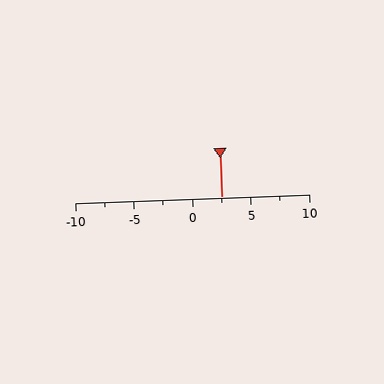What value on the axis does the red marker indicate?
The marker indicates approximately 2.5.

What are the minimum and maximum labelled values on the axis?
The axis runs from -10 to 10.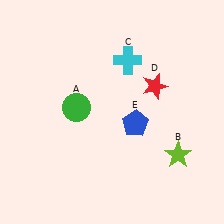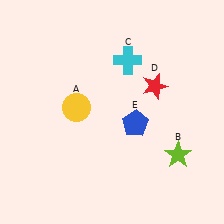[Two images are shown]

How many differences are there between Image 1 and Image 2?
There is 1 difference between the two images.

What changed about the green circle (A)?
In Image 1, A is green. In Image 2, it changed to yellow.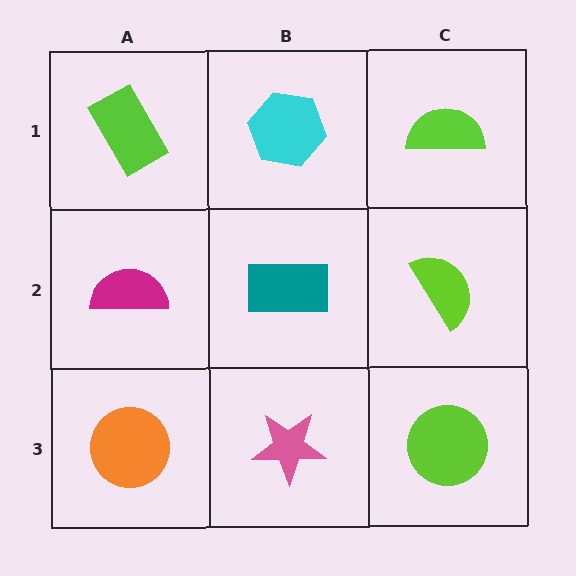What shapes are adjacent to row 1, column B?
A teal rectangle (row 2, column B), a lime rectangle (row 1, column A), a lime semicircle (row 1, column C).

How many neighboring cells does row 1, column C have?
2.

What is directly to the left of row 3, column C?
A pink star.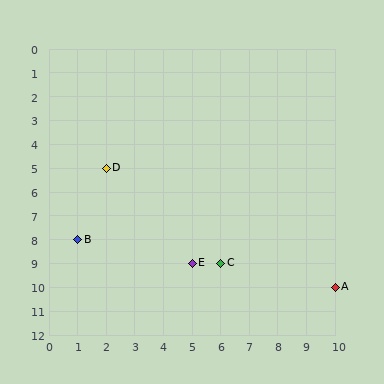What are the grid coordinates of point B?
Point B is at grid coordinates (1, 8).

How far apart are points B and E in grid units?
Points B and E are 4 columns and 1 row apart (about 4.1 grid units diagonally).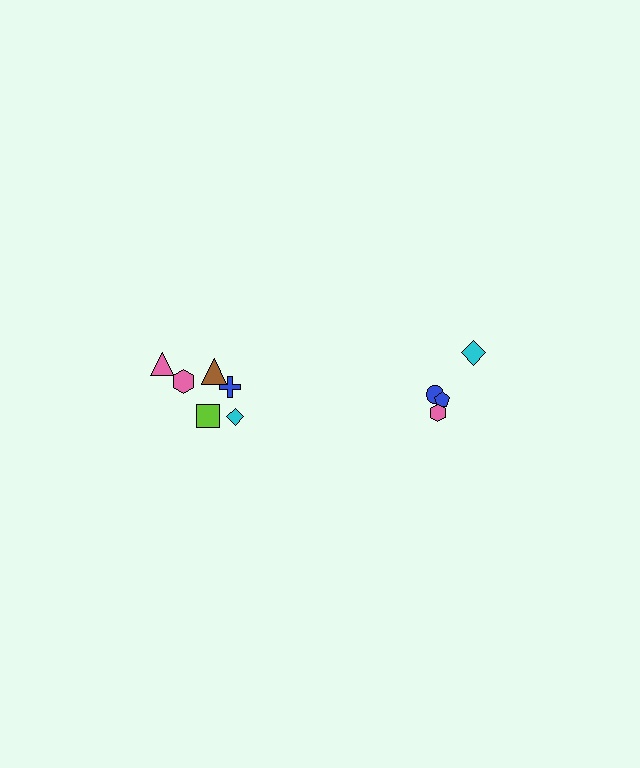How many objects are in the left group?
There are 6 objects.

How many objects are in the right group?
There are 4 objects.